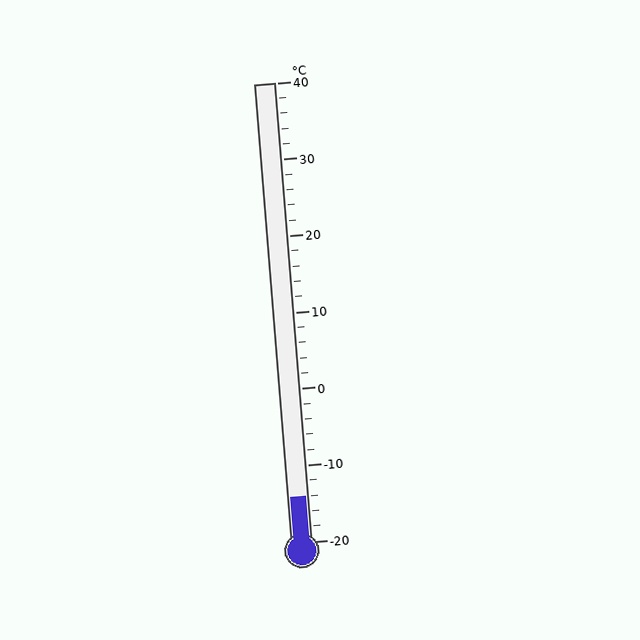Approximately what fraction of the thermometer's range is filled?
The thermometer is filled to approximately 10% of its range.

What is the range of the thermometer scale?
The thermometer scale ranges from -20°C to 40°C.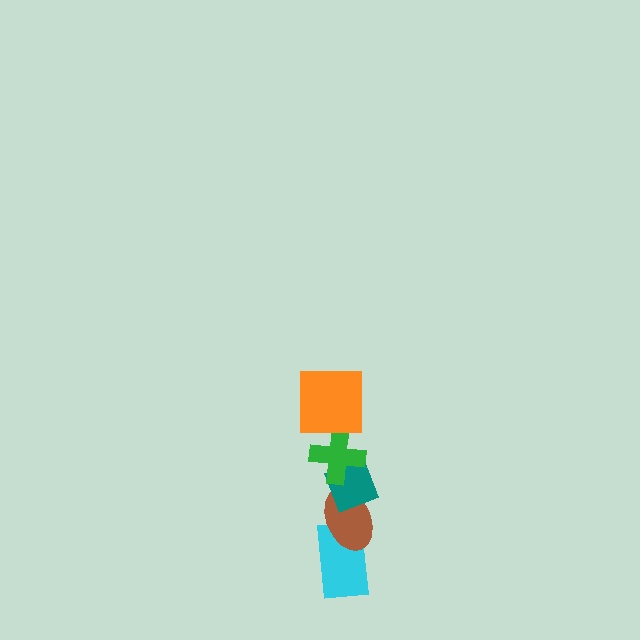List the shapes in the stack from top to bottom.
From top to bottom: the orange square, the green cross, the teal diamond, the brown ellipse, the cyan rectangle.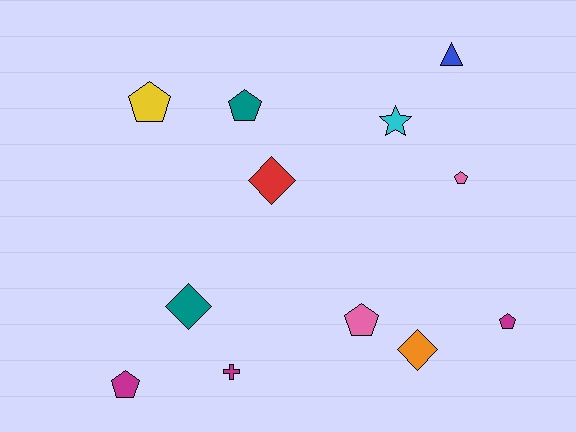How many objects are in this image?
There are 12 objects.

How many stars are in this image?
There is 1 star.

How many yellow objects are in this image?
There is 1 yellow object.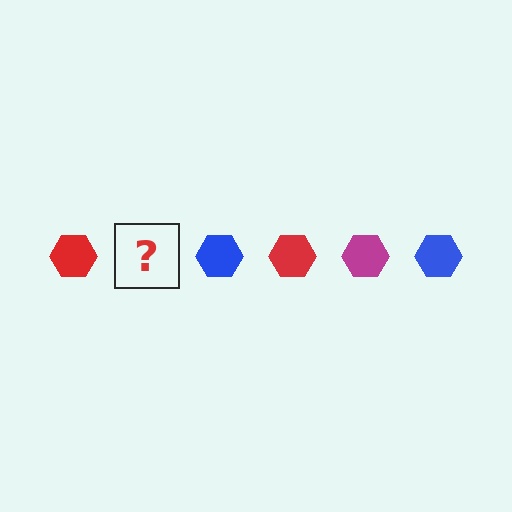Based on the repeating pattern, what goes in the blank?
The blank should be a magenta hexagon.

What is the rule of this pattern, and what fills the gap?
The rule is that the pattern cycles through red, magenta, blue hexagons. The gap should be filled with a magenta hexagon.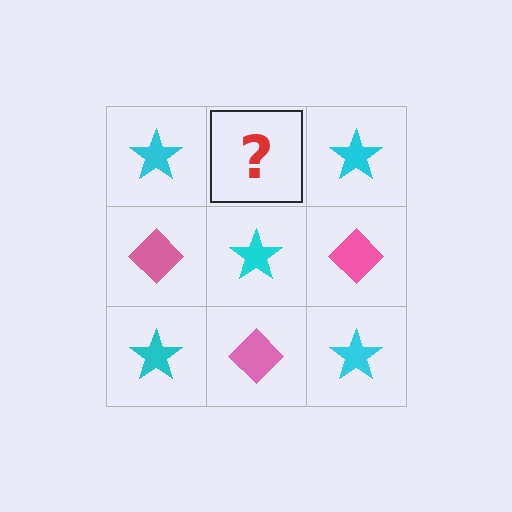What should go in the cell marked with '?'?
The missing cell should contain a pink diamond.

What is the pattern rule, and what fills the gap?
The rule is that it alternates cyan star and pink diamond in a checkerboard pattern. The gap should be filled with a pink diamond.